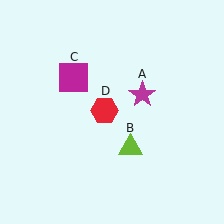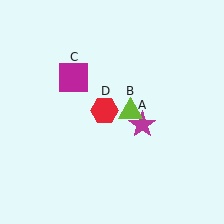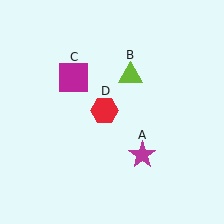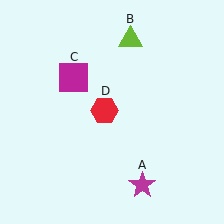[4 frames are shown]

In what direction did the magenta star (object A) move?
The magenta star (object A) moved down.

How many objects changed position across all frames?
2 objects changed position: magenta star (object A), lime triangle (object B).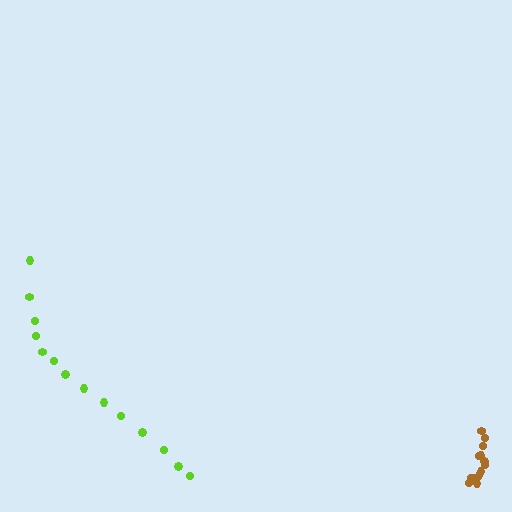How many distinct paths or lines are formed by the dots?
There are 2 distinct paths.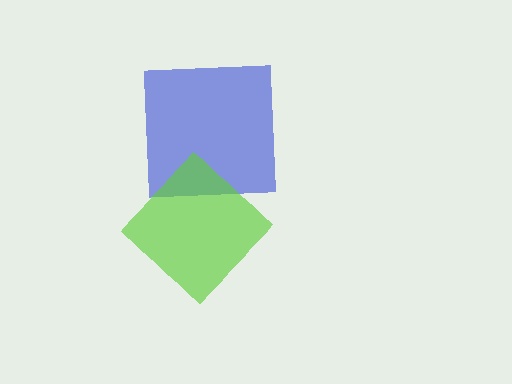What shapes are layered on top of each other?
The layered shapes are: a blue square, a lime diamond.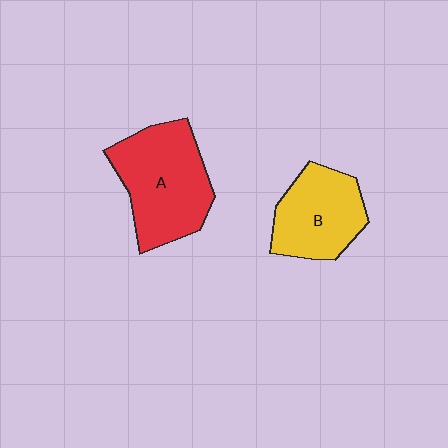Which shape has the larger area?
Shape A (red).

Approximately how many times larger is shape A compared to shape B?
Approximately 1.3 times.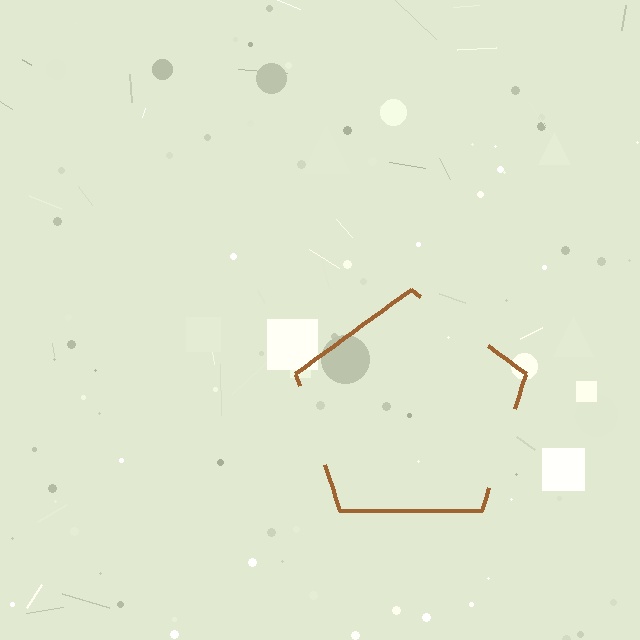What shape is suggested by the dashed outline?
The dashed outline suggests a pentagon.